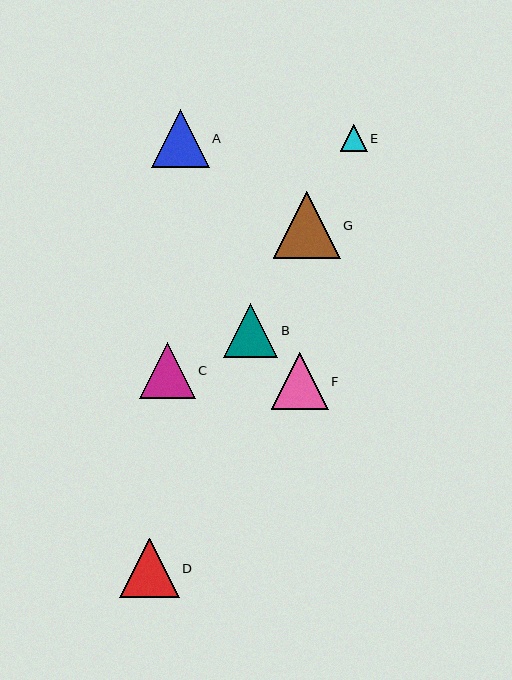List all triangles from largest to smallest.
From largest to smallest: G, D, A, F, C, B, E.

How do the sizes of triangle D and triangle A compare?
Triangle D and triangle A are approximately the same size.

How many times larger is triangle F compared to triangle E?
Triangle F is approximately 2.1 times the size of triangle E.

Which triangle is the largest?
Triangle G is the largest with a size of approximately 67 pixels.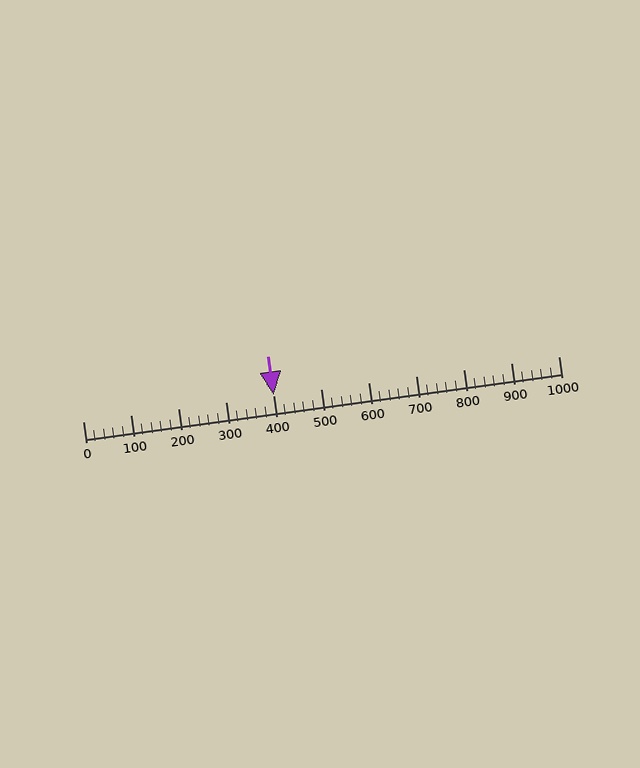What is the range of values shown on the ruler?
The ruler shows values from 0 to 1000.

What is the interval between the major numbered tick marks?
The major tick marks are spaced 100 units apart.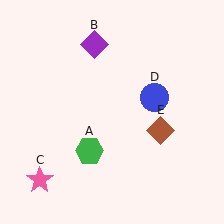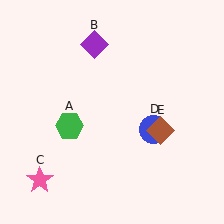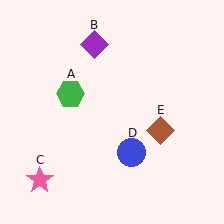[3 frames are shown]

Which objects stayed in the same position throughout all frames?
Purple diamond (object B) and pink star (object C) and brown diamond (object E) remained stationary.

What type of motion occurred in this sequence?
The green hexagon (object A), blue circle (object D) rotated clockwise around the center of the scene.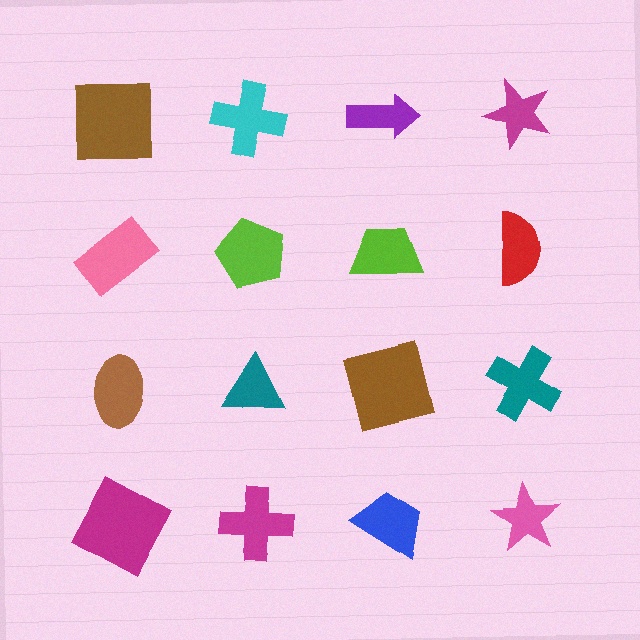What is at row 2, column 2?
A lime pentagon.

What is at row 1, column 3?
A purple arrow.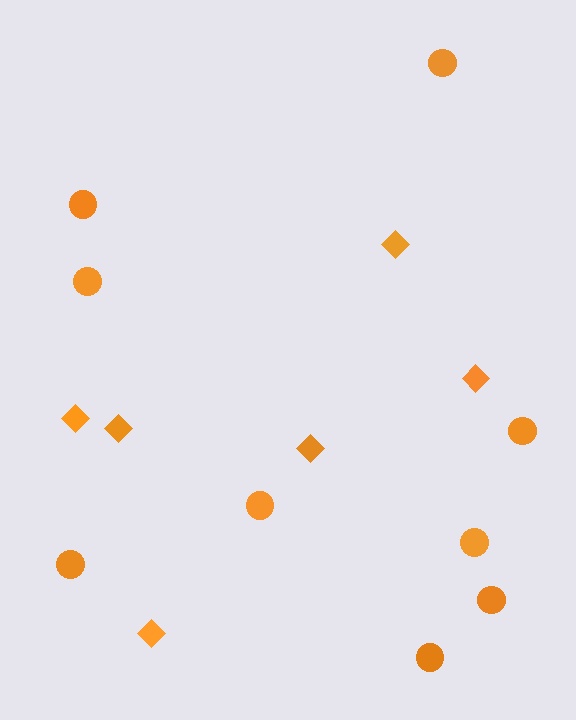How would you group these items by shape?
There are 2 groups: one group of circles (9) and one group of diamonds (6).